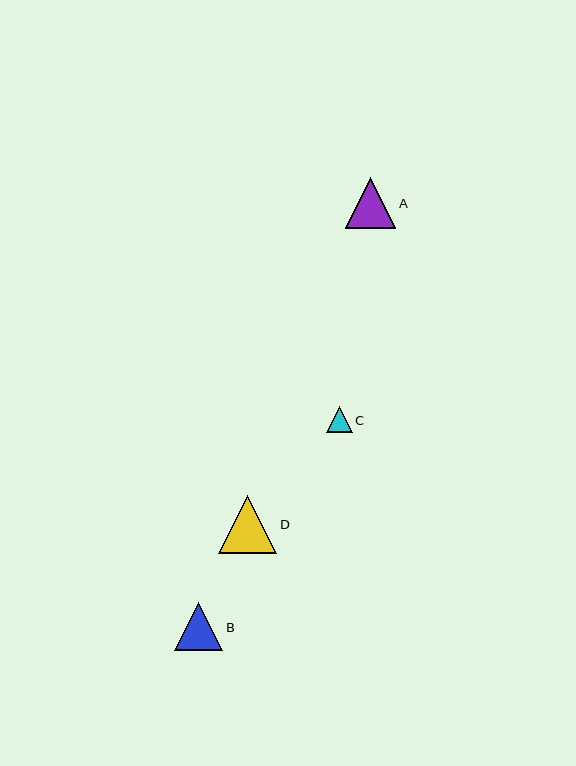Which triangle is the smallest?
Triangle C is the smallest with a size of approximately 26 pixels.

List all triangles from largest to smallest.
From largest to smallest: D, A, B, C.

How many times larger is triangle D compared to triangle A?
Triangle D is approximately 1.1 times the size of triangle A.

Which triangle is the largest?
Triangle D is the largest with a size of approximately 58 pixels.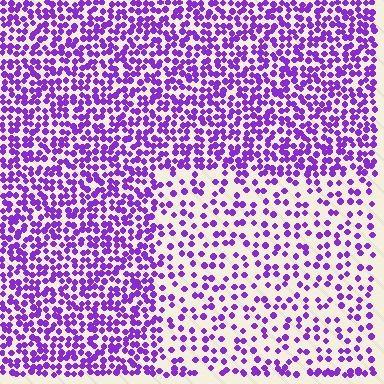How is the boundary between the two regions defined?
The boundary is defined by a change in element density (approximately 2.2x ratio). All elements are the same color, size, and shape.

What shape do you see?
I see a rectangle.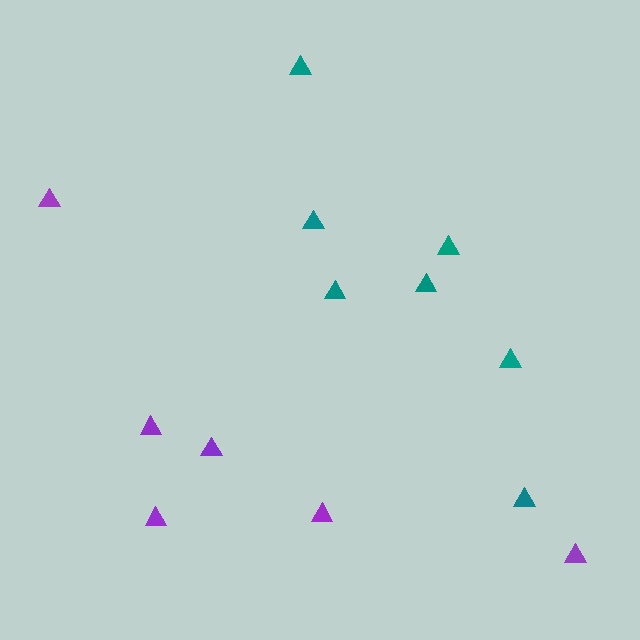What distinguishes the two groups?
There are 2 groups: one group of teal triangles (7) and one group of purple triangles (6).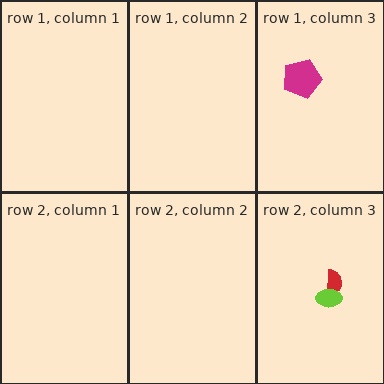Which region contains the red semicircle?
The row 2, column 3 region.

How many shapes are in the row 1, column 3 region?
1.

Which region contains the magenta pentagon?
The row 1, column 3 region.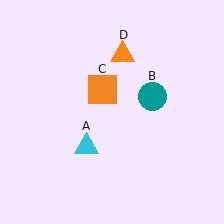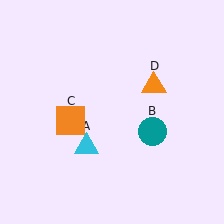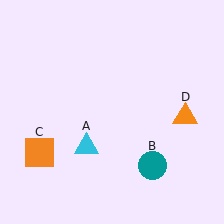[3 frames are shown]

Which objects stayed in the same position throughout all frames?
Cyan triangle (object A) remained stationary.